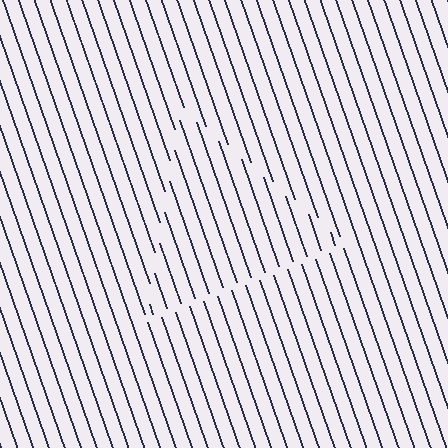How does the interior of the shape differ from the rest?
The interior of the shape contains the same grating, shifted by half a period — the contour is defined by the phase discontinuity where line-ends from the inner and outer gratings abut.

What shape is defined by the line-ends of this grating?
An illusory triangle. The interior of the shape contains the same grating, shifted by half a period — the contour is defined by the phase discontinuity where line-ends from the inner and outer gratings abut.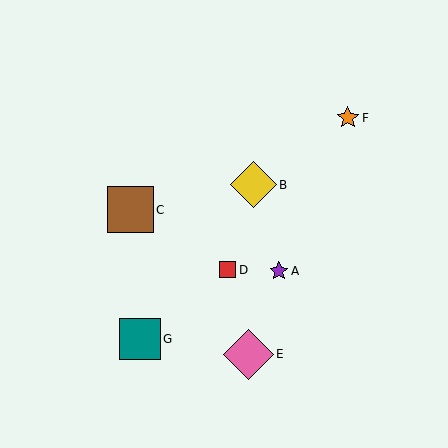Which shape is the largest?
The pink diamond (labeled E) is the largest.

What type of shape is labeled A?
Shape A is a purple star.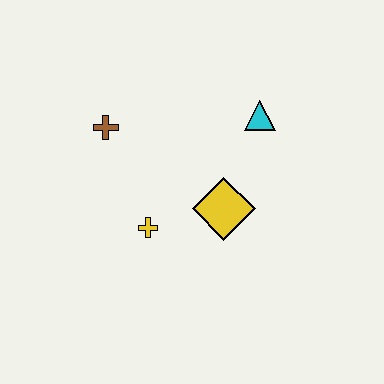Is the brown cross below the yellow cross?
No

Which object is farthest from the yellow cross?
The cyan triangle is farthest from the yellow cross.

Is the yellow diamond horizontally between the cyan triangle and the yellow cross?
Yes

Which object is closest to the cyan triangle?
The yellow diamond is closest to the cyan triangle.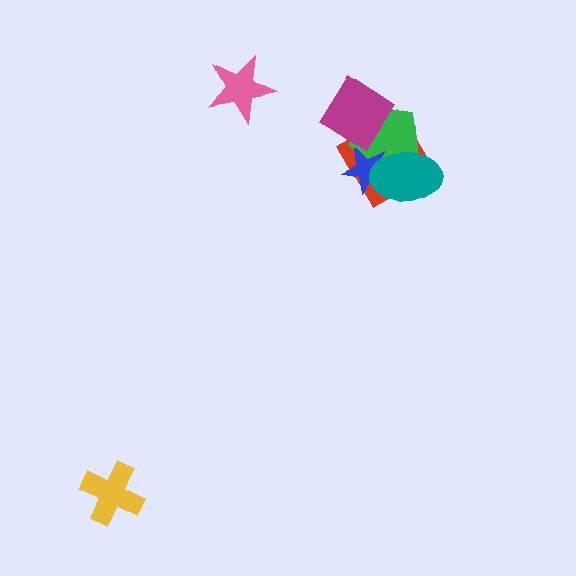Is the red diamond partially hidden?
Yes, it is partially covered by another shape.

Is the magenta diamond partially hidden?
No, no other shape covers it.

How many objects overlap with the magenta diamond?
3 objects overlap with the magenta diamond.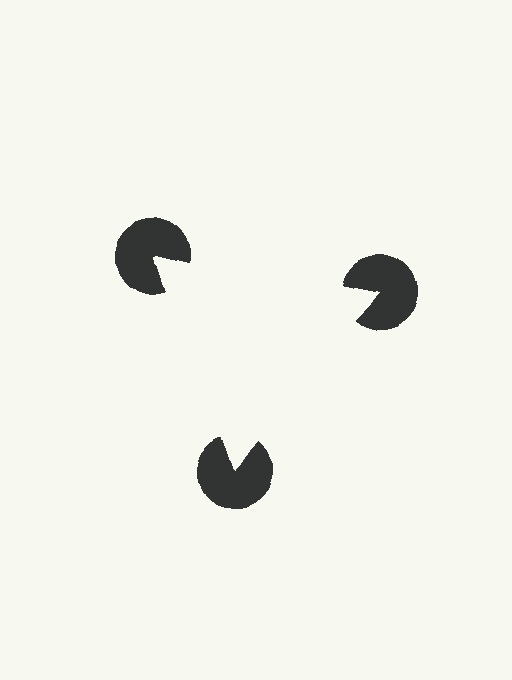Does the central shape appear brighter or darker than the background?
It typically appears slightly brighter than the background, even though no actual brightness change is drawn.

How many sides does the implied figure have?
3 sides.